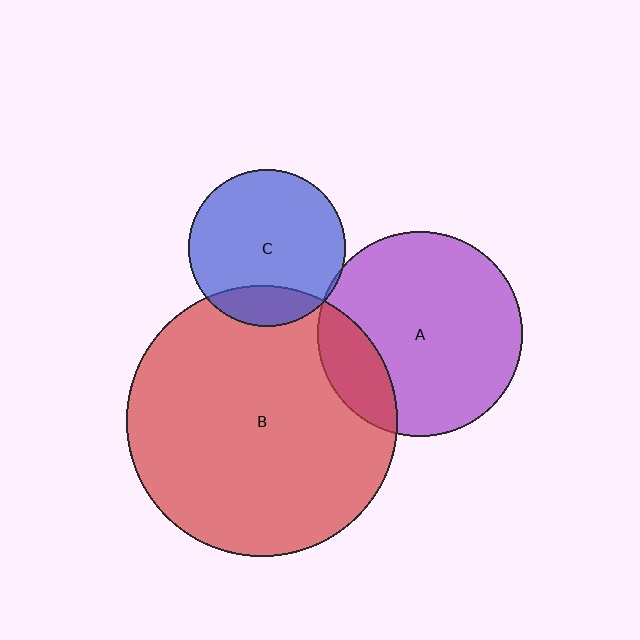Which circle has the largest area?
Circle B (red).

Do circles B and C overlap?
Yes.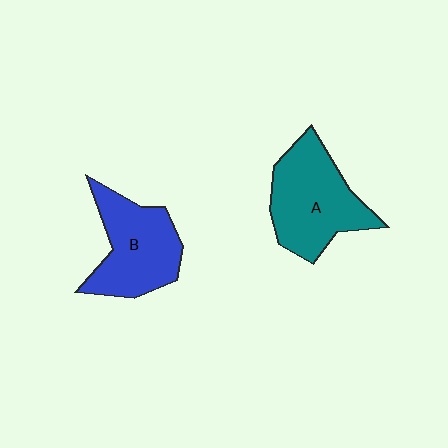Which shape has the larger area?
Shape A (teal).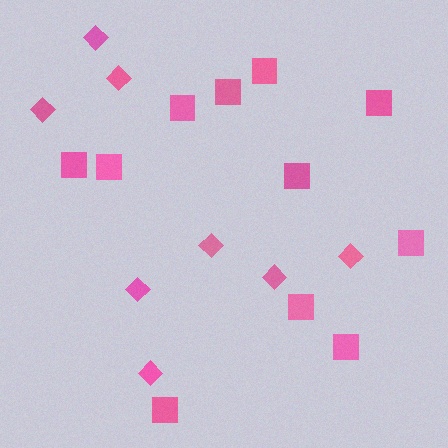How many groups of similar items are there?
There are 2 groups: one group of squares (11) and one group of diamonds (8).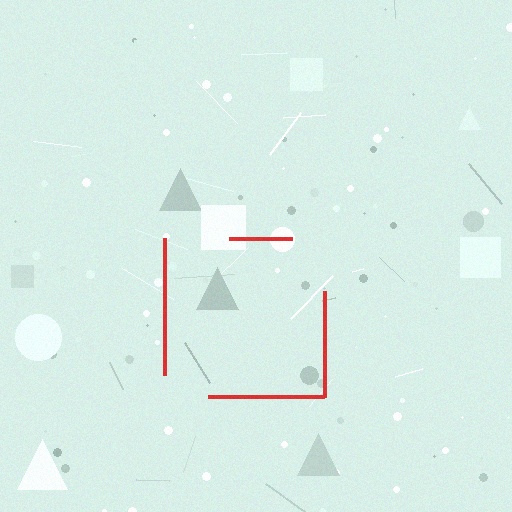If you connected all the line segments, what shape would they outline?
They would outline a square.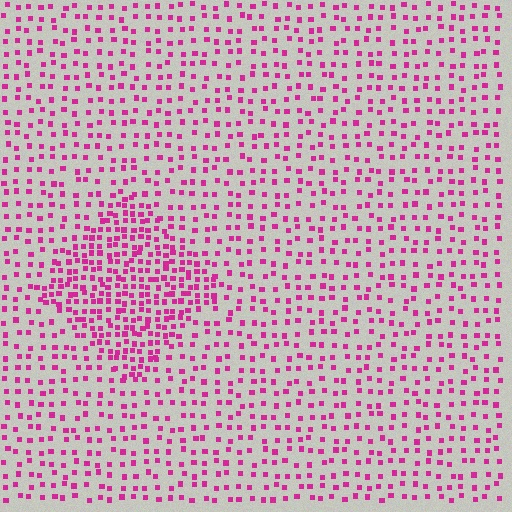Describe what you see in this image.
The image contains small magenta elements arranged at two different densities. A diamond-shaped region is visible where the elements are more densely packed than the surrounding area.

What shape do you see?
I see a diamond.